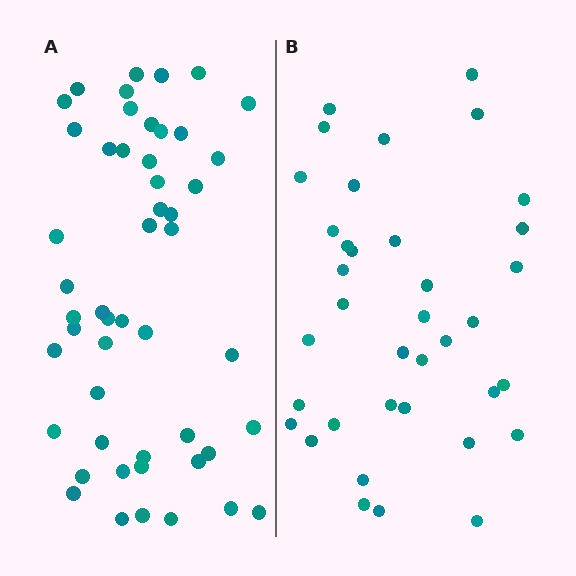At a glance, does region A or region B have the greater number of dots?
Region A (the left region) has more dots.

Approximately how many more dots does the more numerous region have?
Region A has approximately 15 more dots than region B.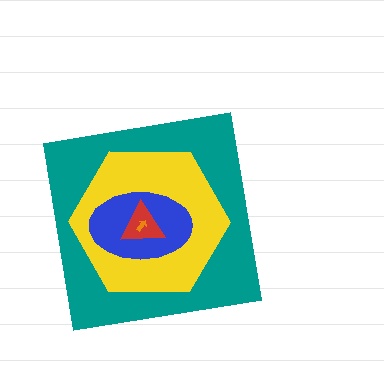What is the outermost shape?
The teal square.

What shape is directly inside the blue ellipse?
The red triangle.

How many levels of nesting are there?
5.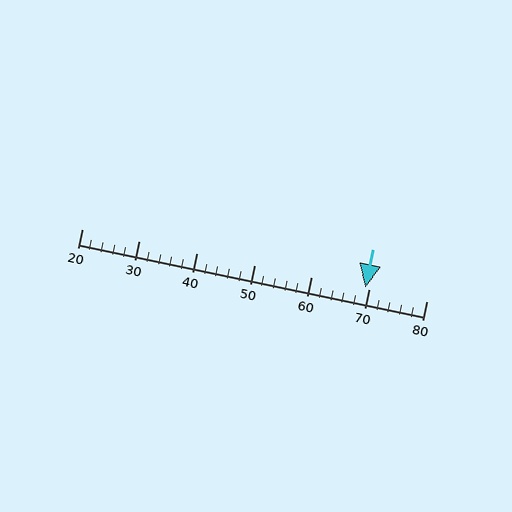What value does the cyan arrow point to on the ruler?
The cyan arrow points to approximately 69.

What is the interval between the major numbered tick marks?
The major tick marks are spaced 10 units apart.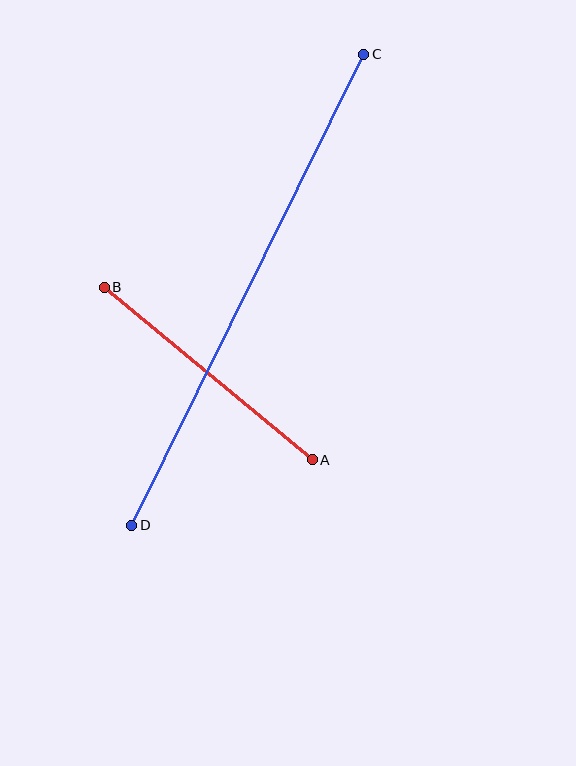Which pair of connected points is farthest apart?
Points C and D are farthest apart.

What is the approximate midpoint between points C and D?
The midpoint is at approximately (248, 290) pixels.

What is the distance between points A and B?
The distance is approximately 270 pixels.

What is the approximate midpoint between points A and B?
The midpoint is at approximately (208, 374) pixels.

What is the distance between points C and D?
The distance is approximately 525 pixels.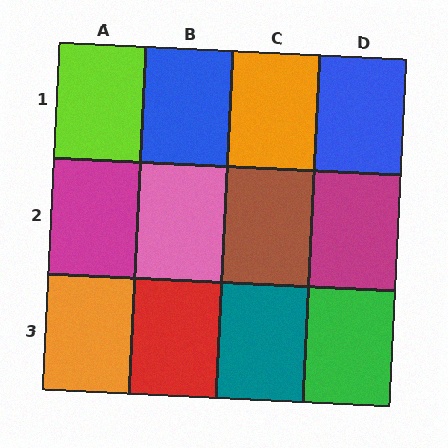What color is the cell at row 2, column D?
Magenta.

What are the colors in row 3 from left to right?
Orange, red, teal, green.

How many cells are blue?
2 cells are blue.